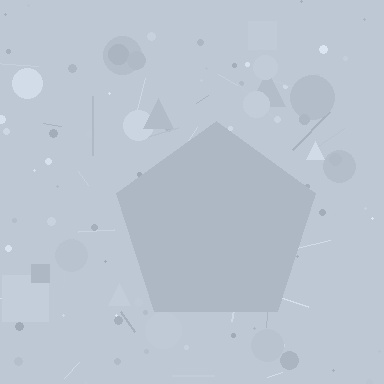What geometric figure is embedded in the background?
A pentagon is embedded in the background.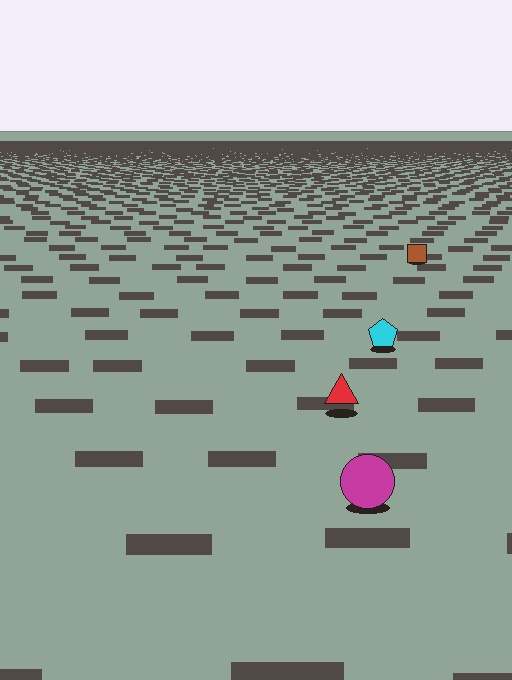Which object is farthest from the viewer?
The brown square is farthest from the viewer. It appears smaller and the ground texture around it is denser.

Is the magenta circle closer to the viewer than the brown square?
Yes. The magenta circle is closer — you can tell from the texture gradient: the ground texture is coarser near it.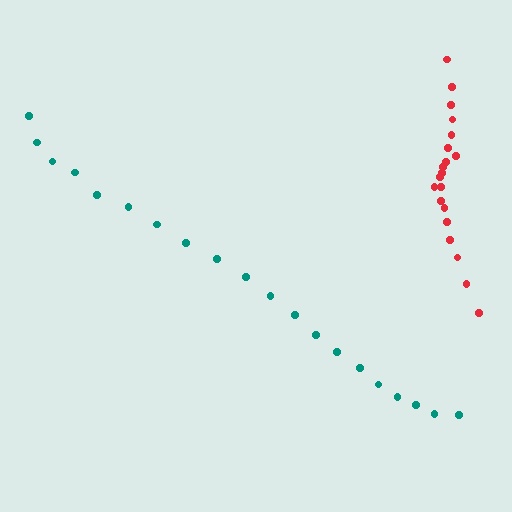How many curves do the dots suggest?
There are 2 distinct paths.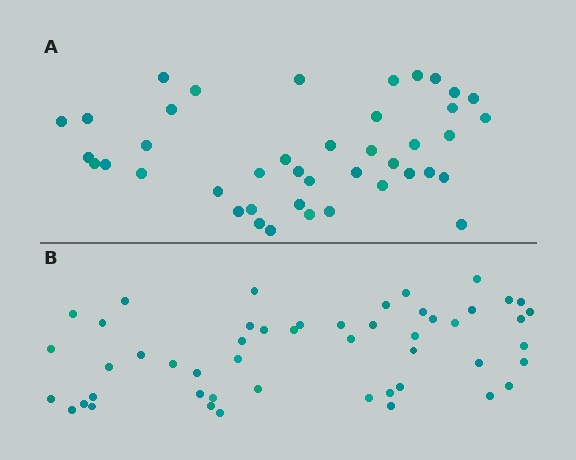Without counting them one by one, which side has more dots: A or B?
Region B (the bottom region) has more dots.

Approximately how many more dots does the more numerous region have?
Region B has roughly 8 or so more dots than region A.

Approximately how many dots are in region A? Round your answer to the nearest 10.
About 40 dots. (The exact count is 42, which rounds to 40.)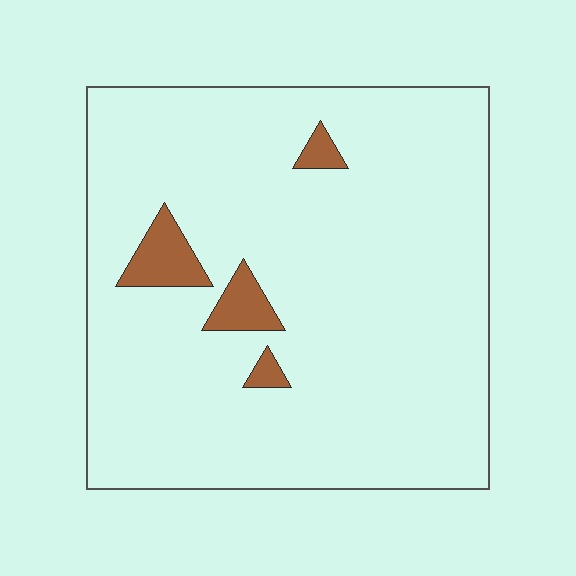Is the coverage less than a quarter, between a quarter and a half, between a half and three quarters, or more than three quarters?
Less than a quarter.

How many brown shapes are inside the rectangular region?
4.